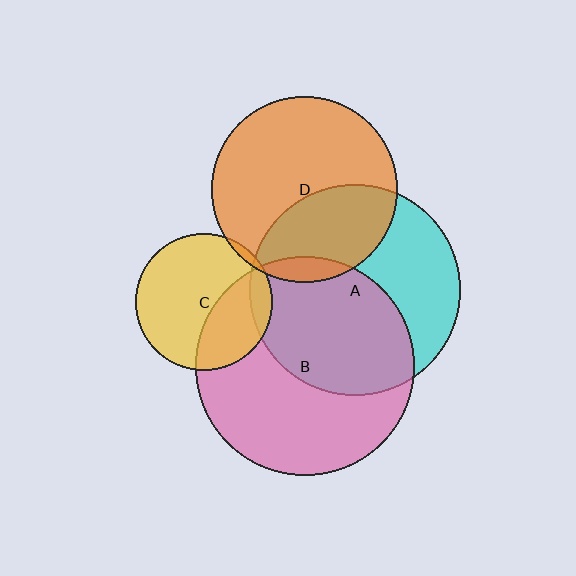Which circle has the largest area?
Circle B (pink).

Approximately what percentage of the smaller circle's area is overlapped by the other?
Approximately 5%.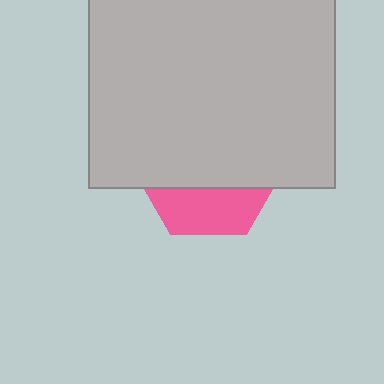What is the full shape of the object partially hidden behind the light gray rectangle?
The partially hidden object is a pink hexagon.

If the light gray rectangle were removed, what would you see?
You would see the complete pink hexagon.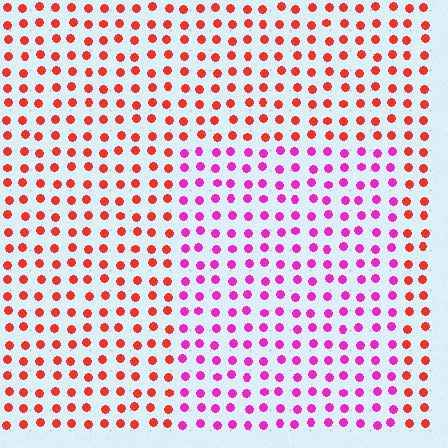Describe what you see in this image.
The image is filled with small red elements in a uniform arrangement. A rectangle-shaped region is visible where the elements are tinted to a slightly different hue, forming a subtle color boundary.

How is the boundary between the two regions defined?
The boundary is defined purely by a slight shift in hue (about 51 degrees). Spacing, size, and orientation are identical on both sides.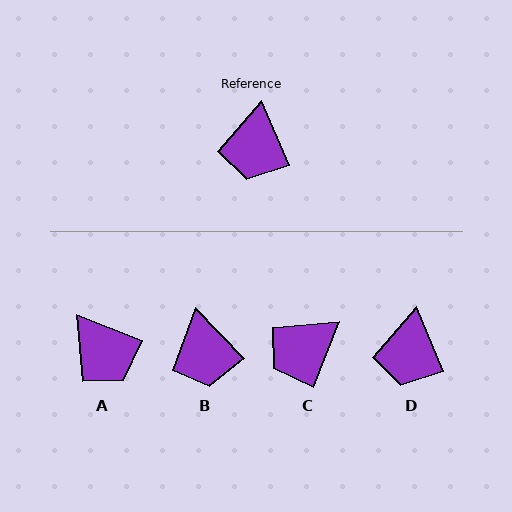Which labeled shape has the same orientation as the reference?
D.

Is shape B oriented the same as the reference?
No, it is off by about 21 degrees.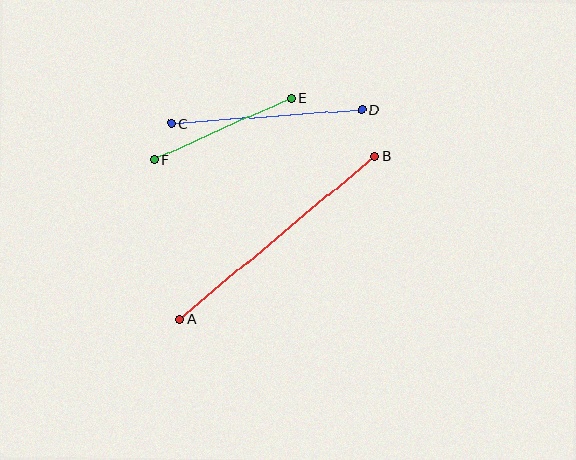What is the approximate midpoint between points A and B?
The midpoint is at approximately (277, 238) pixels.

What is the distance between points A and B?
The distance is approximately 254 pixels.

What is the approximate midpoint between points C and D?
The midpoint is at approximately (267, 116) pixels.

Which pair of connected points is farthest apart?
Points A and B are farthest apart.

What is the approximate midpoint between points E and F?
The midpoint is at approximately (223, 129) pixels.